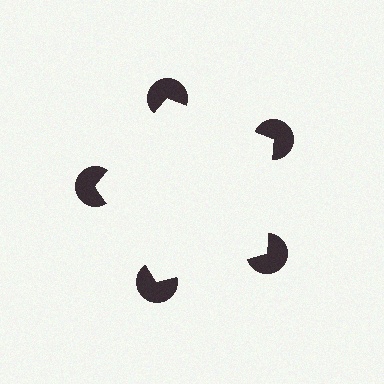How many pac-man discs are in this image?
There are 5 — one at each vertex of the illusory pentagon.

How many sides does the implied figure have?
5 sides.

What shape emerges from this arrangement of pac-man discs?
An illusory pentagon — its edges are inferred from the aligned wedge cuts in the pac-man discs, not physically drawn.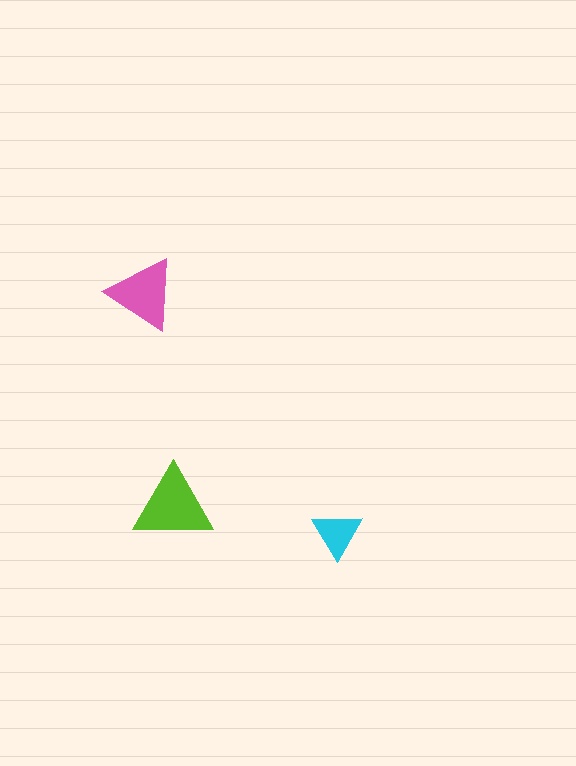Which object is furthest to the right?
The cyan triangle is rightmost.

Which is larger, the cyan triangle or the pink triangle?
The pink one.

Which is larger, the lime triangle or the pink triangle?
The lime one.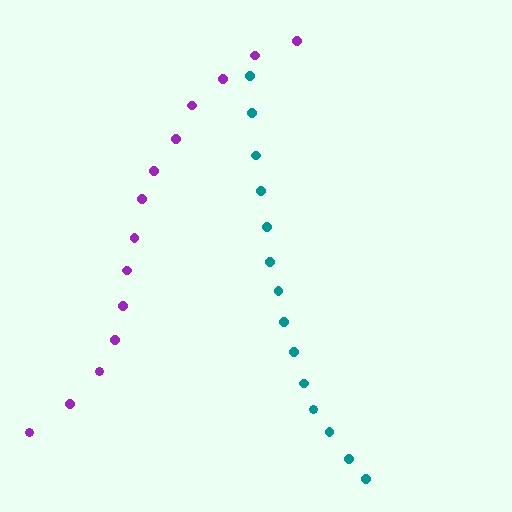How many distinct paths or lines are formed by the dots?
There are 2 distinct paths.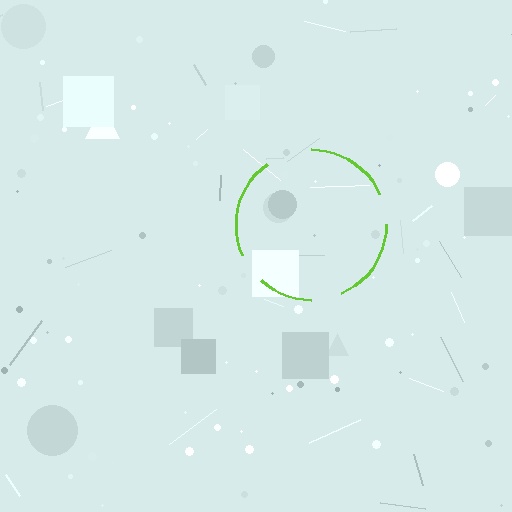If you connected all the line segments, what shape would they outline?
They would outline a circle.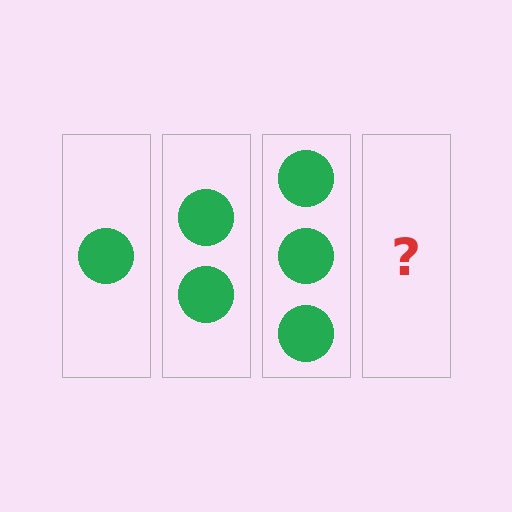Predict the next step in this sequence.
The next step is 4 circles.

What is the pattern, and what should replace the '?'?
The pattern is that each step adds one more circle. The '?' should be 4 circles.